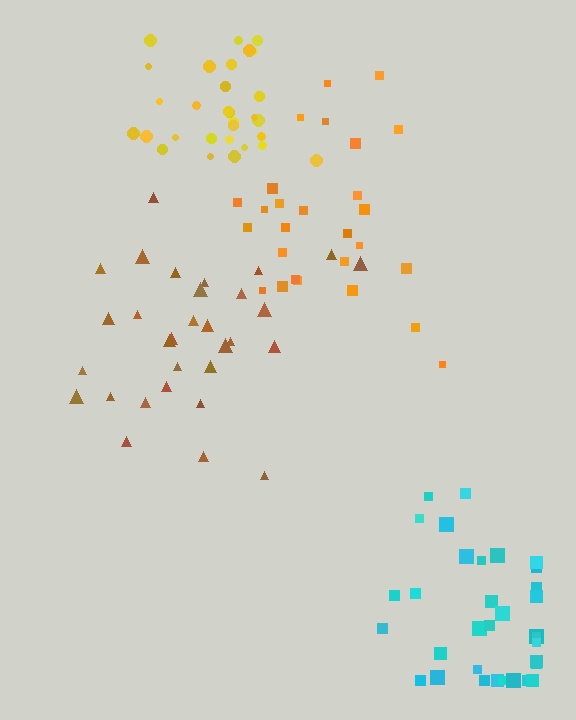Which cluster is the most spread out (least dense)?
Orange.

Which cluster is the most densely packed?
Yellow.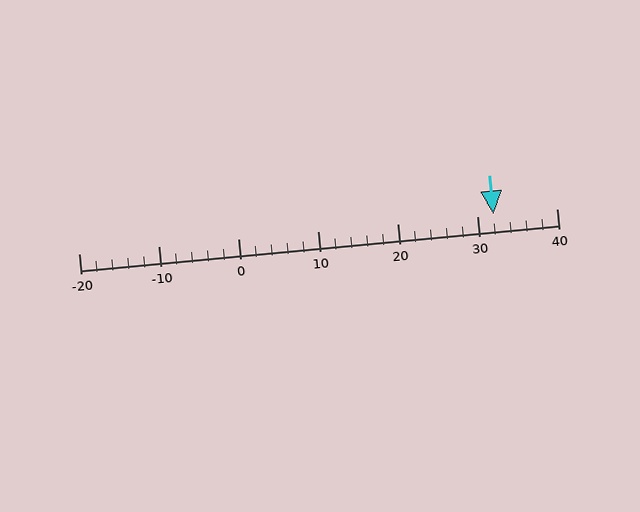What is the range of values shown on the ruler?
The ruler shows values from -20 to 40.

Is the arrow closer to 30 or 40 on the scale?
The arrow is closer to 30.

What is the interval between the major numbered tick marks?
The major tick marks are spaced 10 units apart.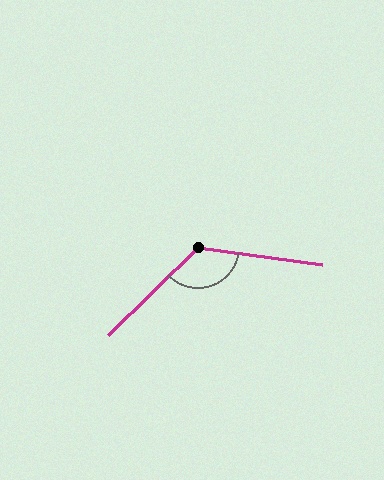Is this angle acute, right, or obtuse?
It is obtuse.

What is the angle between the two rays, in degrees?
Approximately 127 degrees.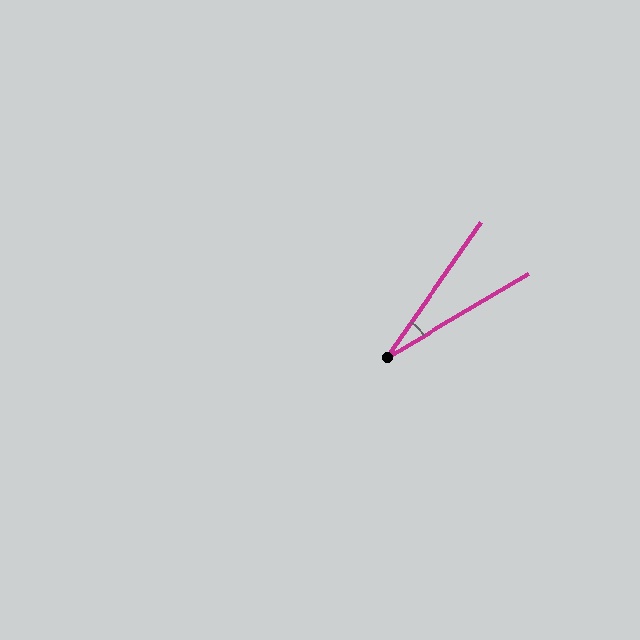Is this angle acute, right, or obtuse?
It is acute.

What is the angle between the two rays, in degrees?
Approximately 24 degrees.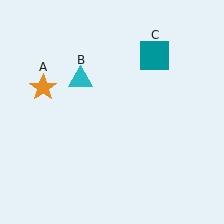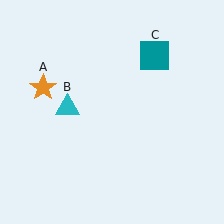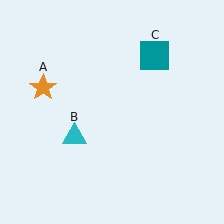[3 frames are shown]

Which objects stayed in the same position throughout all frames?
Orange star (object A) and teal square (object C) remained stationary.